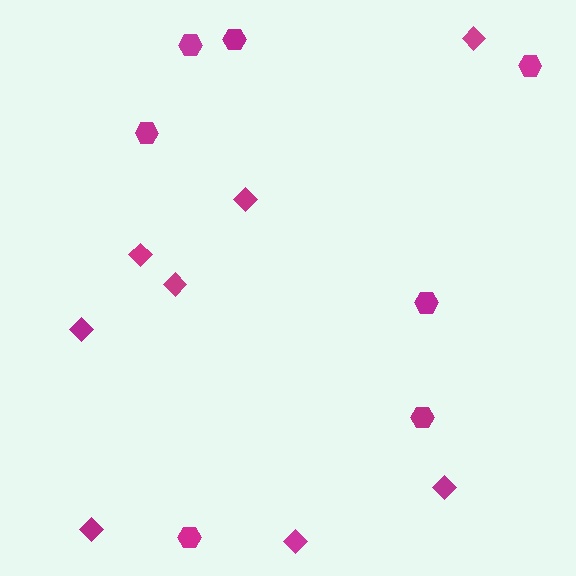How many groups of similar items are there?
There are 2 groups: one group of diamonds (8) and one group of hexagons (7).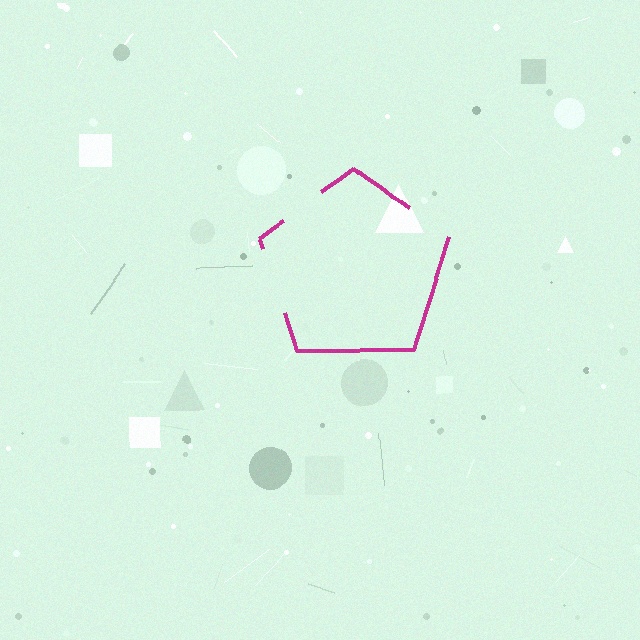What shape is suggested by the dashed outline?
The dashed outline suggests a pentagon.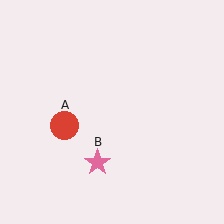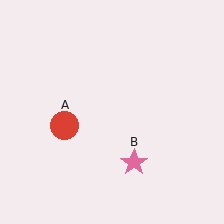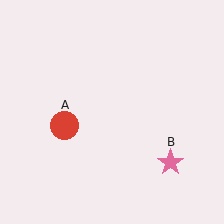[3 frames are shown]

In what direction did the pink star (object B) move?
The pink star (object B) moved right.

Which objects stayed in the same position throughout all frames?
Red circle (object A) remained stationary.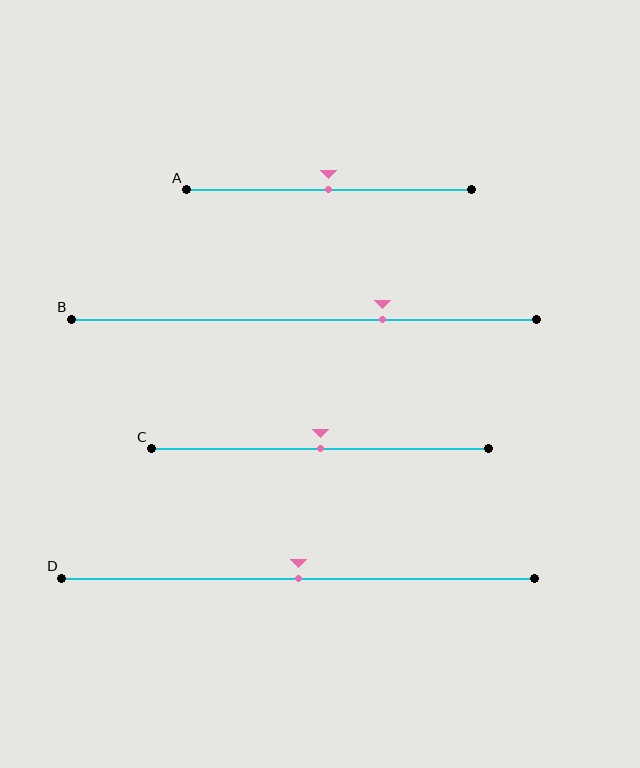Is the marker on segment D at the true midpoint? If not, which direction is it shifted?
Yes, the marker on segment D is at the true midpoint.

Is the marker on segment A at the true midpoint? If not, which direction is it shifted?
Yes, the marker on segment A is at the true midpoint.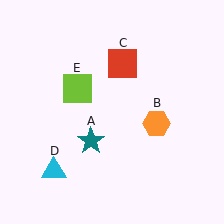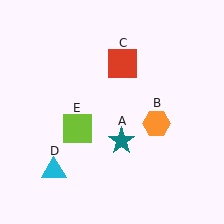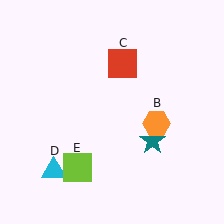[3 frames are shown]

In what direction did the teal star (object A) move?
The teal star (object A) moved right.